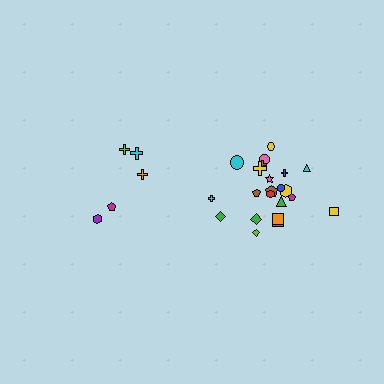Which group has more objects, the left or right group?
The right group.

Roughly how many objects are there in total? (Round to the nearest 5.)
Roughly 25 objects in total.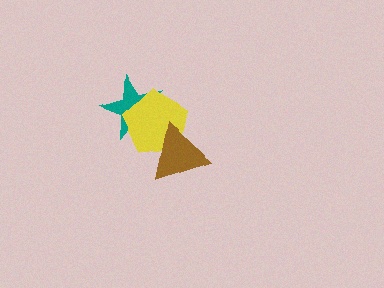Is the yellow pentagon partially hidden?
Yes, it is partially covered by another shape.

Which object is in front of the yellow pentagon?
The brown triangle is in front of the yellow pentagon.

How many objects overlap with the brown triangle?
1 object overlaps with the brown triangle.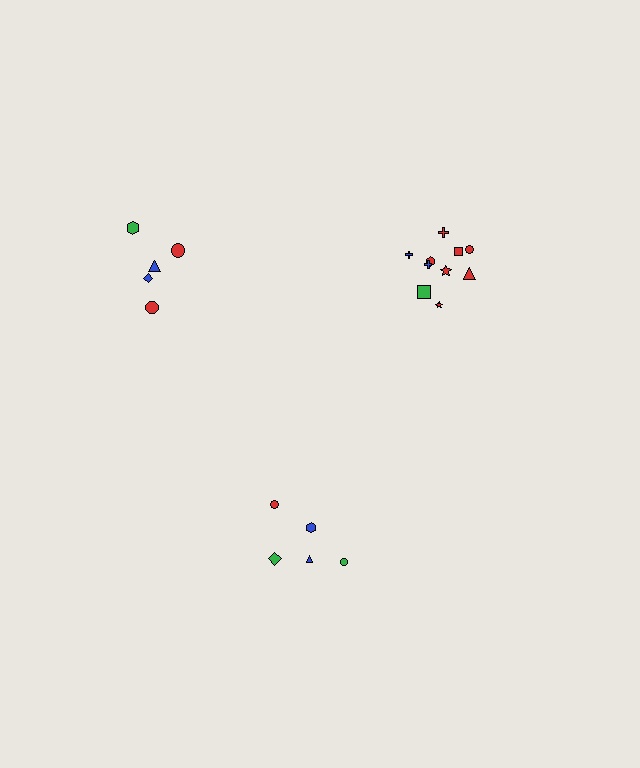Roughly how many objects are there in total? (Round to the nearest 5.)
Roughly 20 objects in total.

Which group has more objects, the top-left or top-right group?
The top-right group.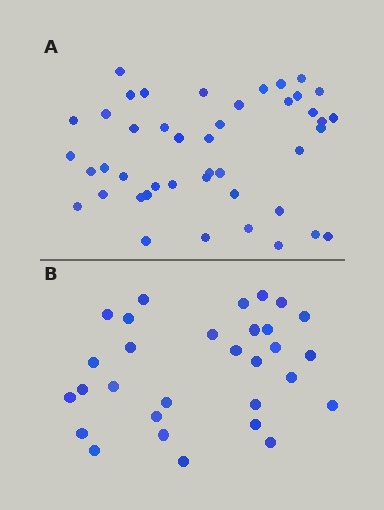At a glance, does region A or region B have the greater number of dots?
Region A (the top region) has more dots.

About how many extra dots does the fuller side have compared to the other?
Region A has approximately 15 more dots than region B.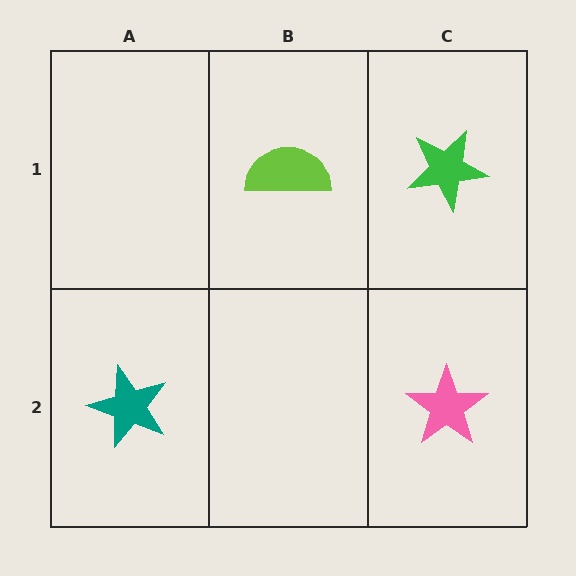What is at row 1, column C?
A green star.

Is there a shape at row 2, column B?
No, that cell is empty.